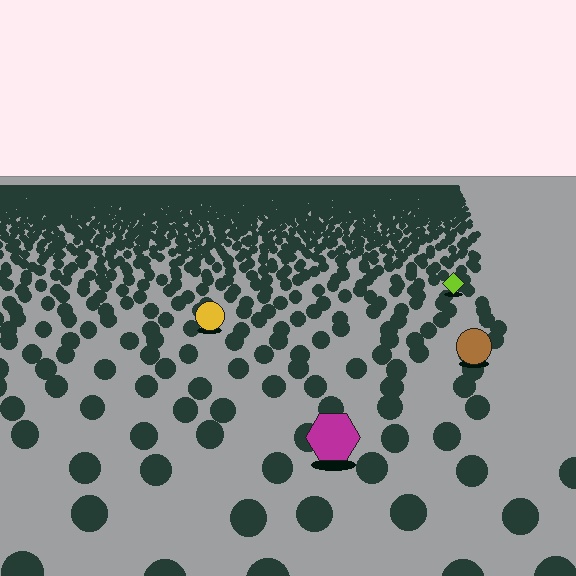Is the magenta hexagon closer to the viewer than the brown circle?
Yes. The magenta hexagon is closer — you can tell from the texture gradient: the ground texture is coarser near it.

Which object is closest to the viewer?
The magenta hexagon is closest. The texture marks near it are larger and more spread out.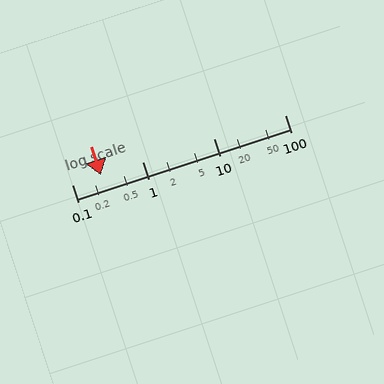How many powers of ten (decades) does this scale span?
The scale spans 3 decades, from 0.1 to 100.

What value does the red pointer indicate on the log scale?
The pointer indicates approximately 0.26.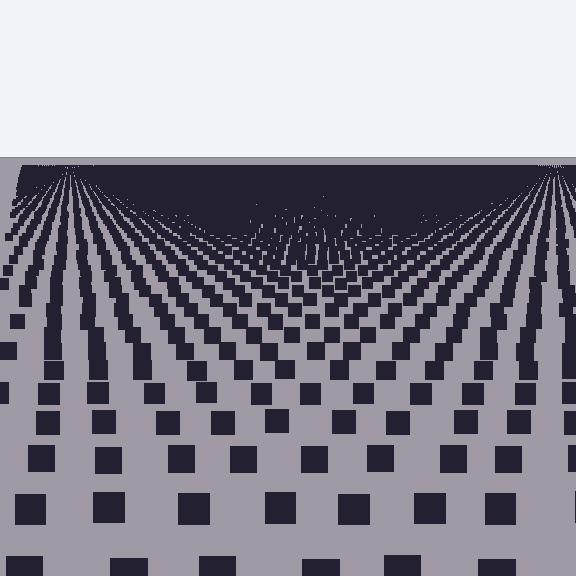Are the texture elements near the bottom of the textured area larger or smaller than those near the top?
Larger. Near the bottom, elements are closer to the viewer and appear at a bigger on-screen size.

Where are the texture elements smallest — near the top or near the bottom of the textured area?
Near the top.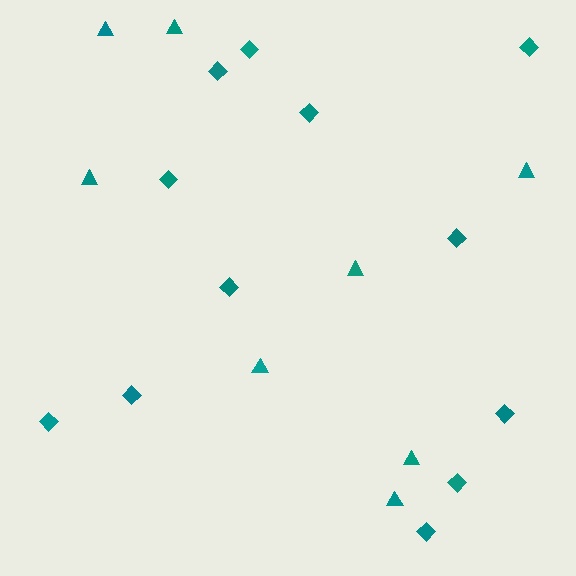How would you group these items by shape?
There are 2 groups: one group of triangles (8) and one group of diamonds (12).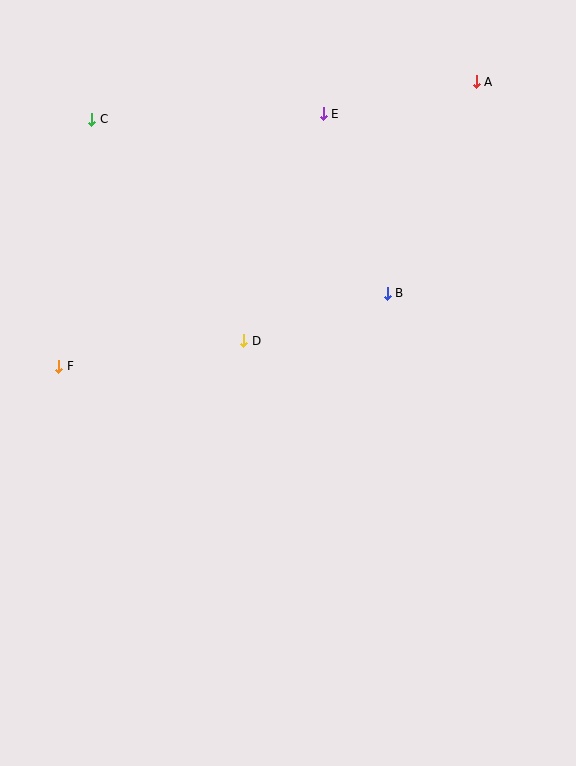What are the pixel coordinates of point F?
Point F is at (59, 366).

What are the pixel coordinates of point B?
Point B is at (387, 293).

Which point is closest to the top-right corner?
Point A is closest to the top-right corner.